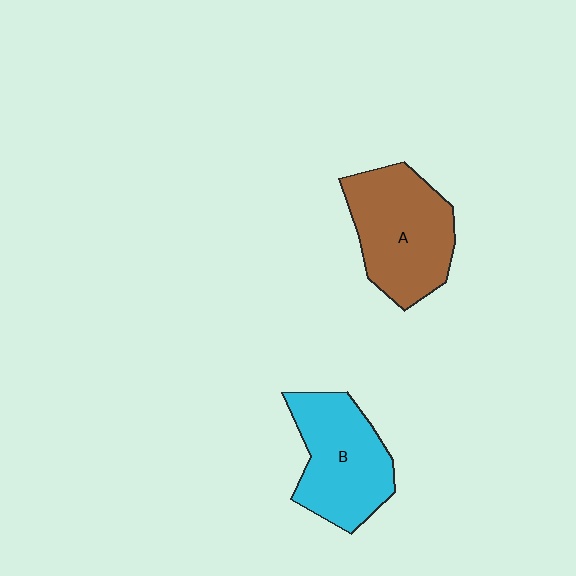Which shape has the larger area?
Shape A (brown).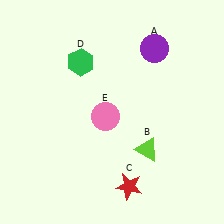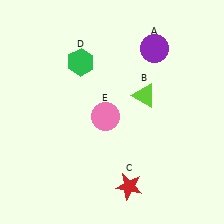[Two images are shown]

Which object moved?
The lime triangle (B) moved up.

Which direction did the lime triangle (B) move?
The lime triangle (B) moved up.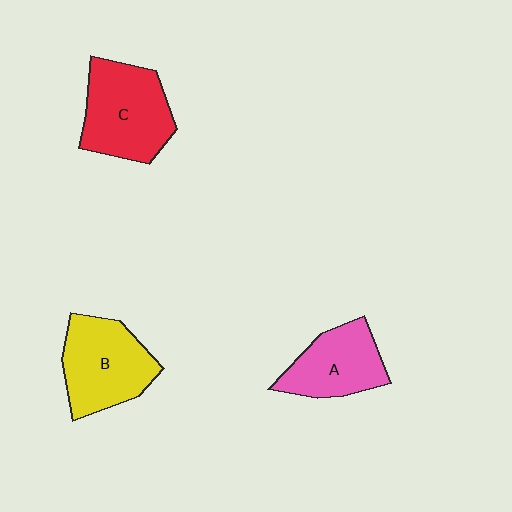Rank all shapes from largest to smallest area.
From largest to smallest: C (red), B (yellow), A (pink).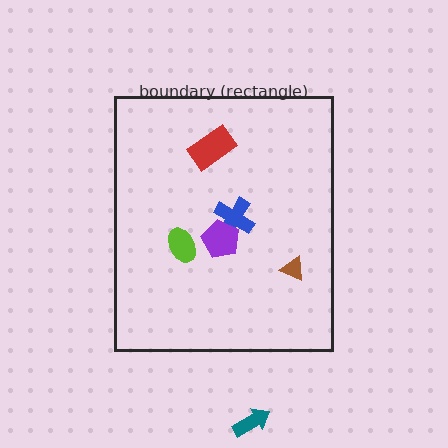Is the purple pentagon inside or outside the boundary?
Inside.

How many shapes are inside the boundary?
5 inside, 1 outside.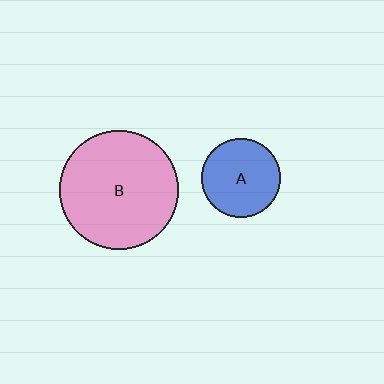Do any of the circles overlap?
No, none of the circles overlap.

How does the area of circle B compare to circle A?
Approximately 2.3 times.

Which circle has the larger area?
Circle B (pink).